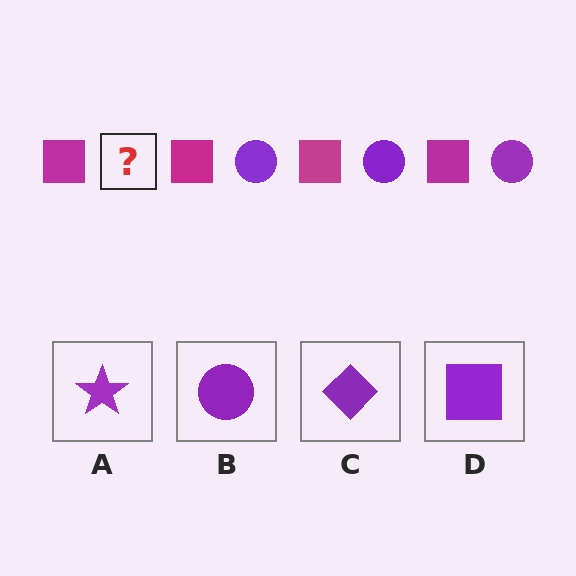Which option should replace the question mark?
Option B.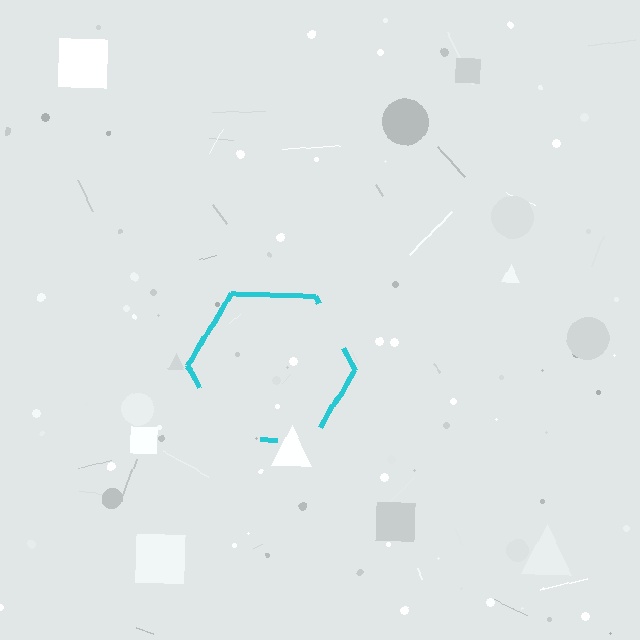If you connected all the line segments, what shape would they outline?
They would outline a hexagon.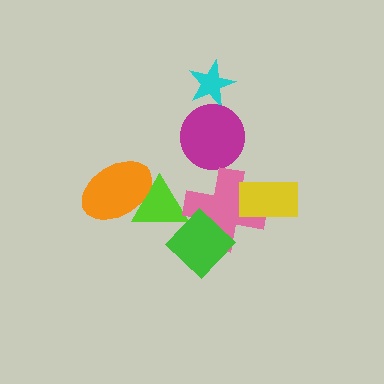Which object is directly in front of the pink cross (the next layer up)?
The green diamond is directly in front of the pink cross.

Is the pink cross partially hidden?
Yes, it is partially covered by another shape.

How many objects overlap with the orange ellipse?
1 object overlaps with the orange ellipse.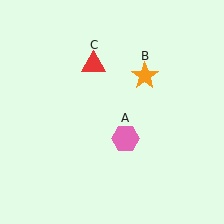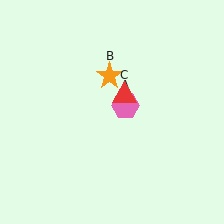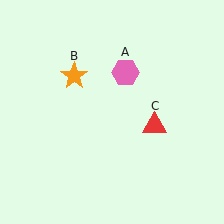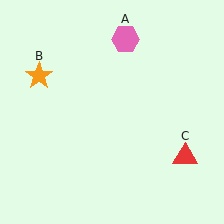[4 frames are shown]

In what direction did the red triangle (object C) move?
The red triangle (object C) moved down and to the right.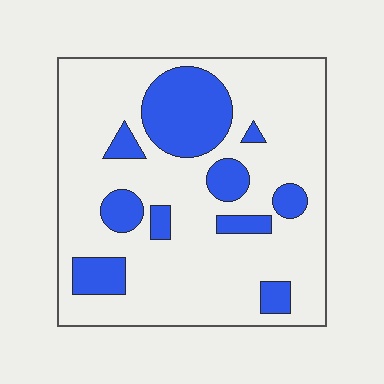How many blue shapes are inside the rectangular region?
10.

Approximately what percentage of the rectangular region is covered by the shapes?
Approximately 25%.